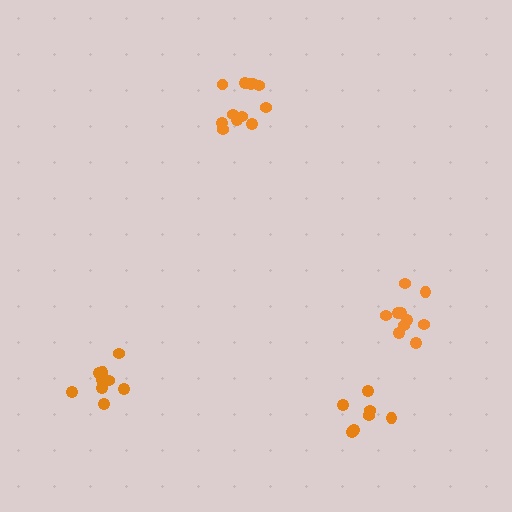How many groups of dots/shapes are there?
There are 4 groups.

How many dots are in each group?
Group 1: 10 dots, Group 2: 10 dots, Group 3: 7 dots, Group 4: 12 dots (39 total).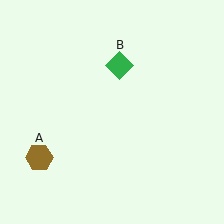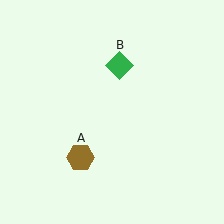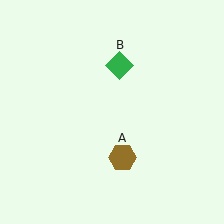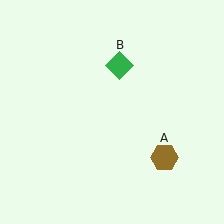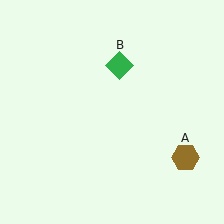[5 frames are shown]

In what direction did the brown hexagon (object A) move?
The brown hexagon (object A) moved right.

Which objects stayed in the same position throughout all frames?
Green diamond (object B) remained stationary.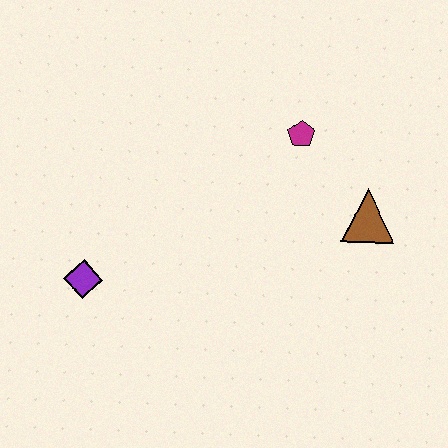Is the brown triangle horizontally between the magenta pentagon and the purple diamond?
No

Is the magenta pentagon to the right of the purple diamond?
Yes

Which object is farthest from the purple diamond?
The brown triangle is farthest from the purple diamond.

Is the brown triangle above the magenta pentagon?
No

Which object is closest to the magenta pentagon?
The brown triangle is closest to the magenta pentagon.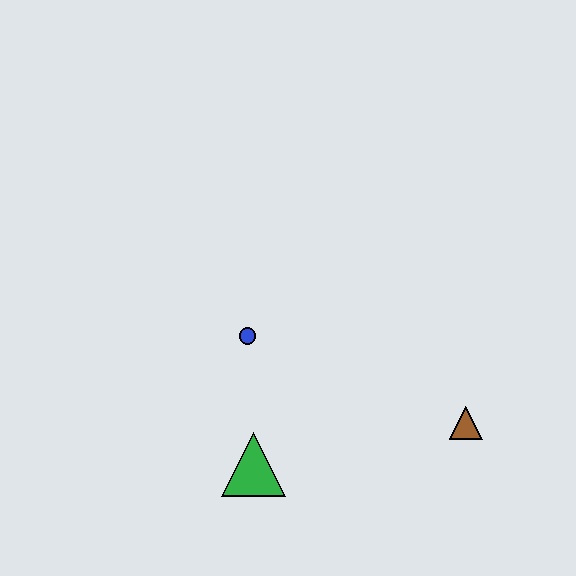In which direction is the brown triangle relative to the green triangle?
The brown triangle is to the right of the green triangle.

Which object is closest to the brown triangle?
The green triangle is closest to the brown triangle.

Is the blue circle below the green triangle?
No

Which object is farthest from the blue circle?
The brown triangle is farthest from the blue circle.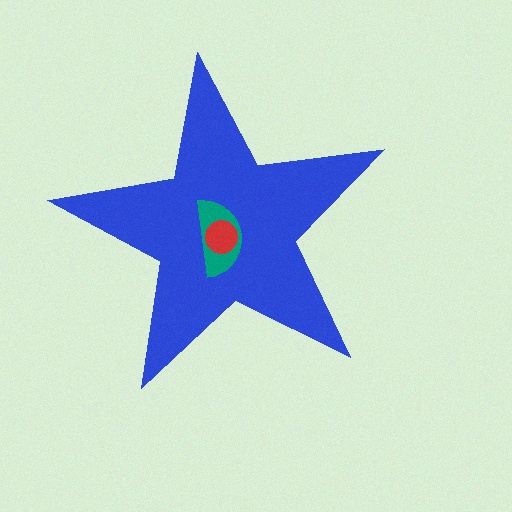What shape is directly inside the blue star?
The teal semicircle.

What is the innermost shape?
The red circle.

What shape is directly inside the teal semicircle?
The red circle.